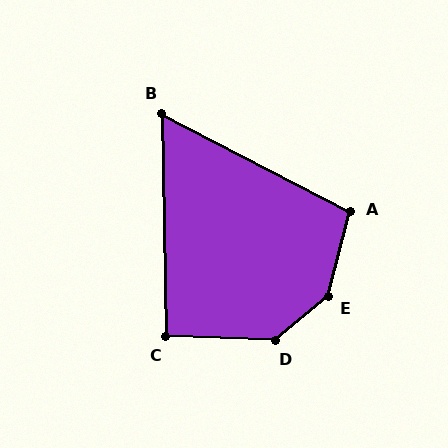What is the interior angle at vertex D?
Approximately 139 degrees (obtuse).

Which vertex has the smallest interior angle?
B, at approximately 61 degrees.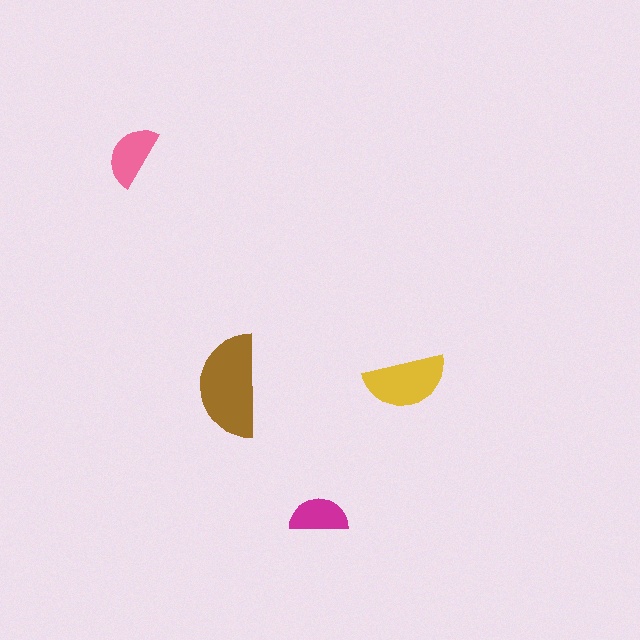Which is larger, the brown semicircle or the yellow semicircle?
The brown one.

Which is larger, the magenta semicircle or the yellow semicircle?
The yellow one.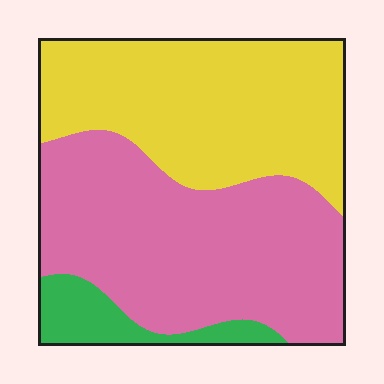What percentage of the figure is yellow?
Yellow covers around 40% of the figure.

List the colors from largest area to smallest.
From largest to smallest: pink, yellow, green.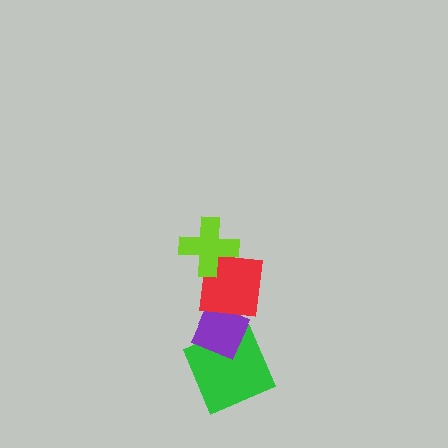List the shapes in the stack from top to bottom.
From top to bottom: the lime cross, the red square, the purple diamond, the green square.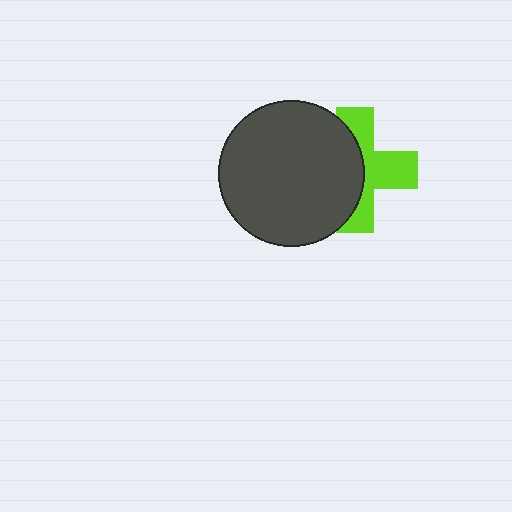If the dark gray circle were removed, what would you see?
You would see the complete lime cross.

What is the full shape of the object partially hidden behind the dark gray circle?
The partially hidden object is a lime cross.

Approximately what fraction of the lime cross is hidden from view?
Roughly 50% of the lime cross is hidden behind the dark gray circle.